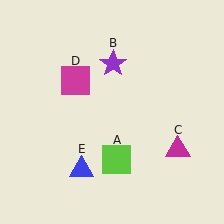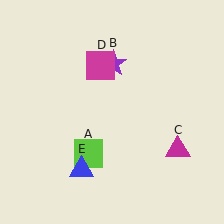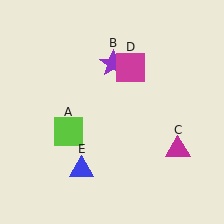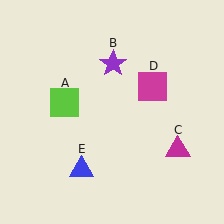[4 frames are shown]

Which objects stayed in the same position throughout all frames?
Purple star (object B) and magenta triangle (object C) and blue triangle (object E) remained stationary.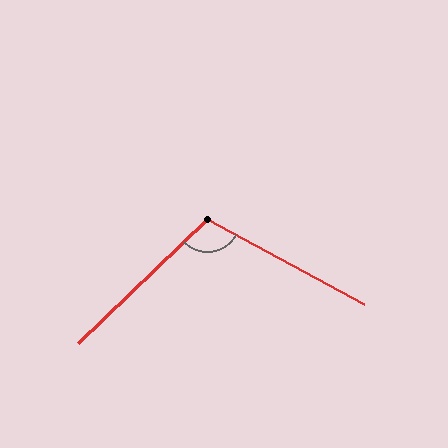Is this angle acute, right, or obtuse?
It is obtuse.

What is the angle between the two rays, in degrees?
Approximately 108 degrees.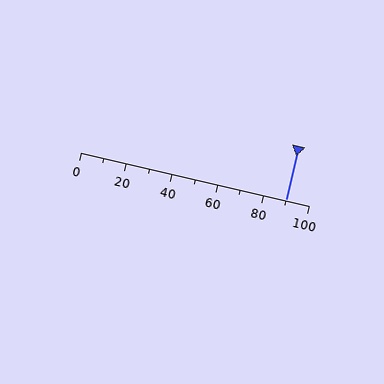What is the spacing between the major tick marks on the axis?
The major ticks are spaced 20 apart.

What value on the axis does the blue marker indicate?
The marker indicates approximately 90.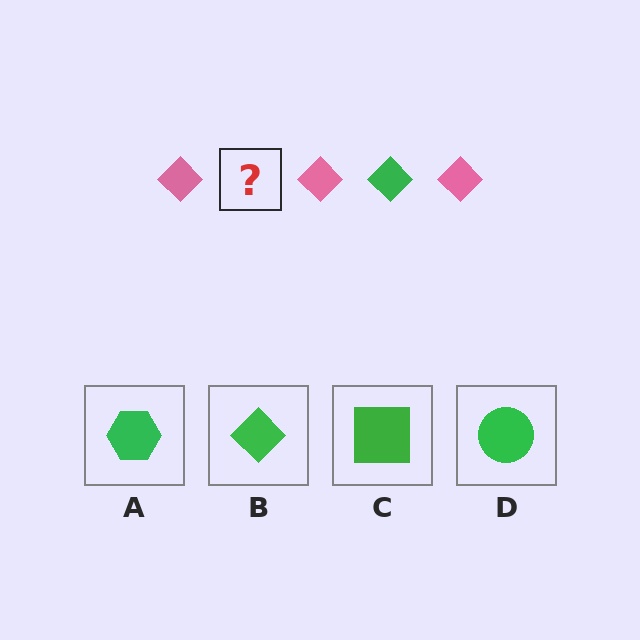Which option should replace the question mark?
Option B.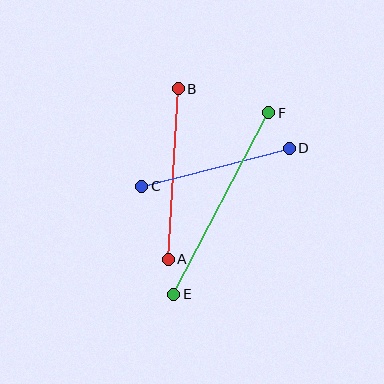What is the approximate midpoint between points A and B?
The midpoint is at approximately (173, 174) pixels.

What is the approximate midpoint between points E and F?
The midpoint is at approximately (221, 203) pixels.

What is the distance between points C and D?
The distance is approximately 152 pixels.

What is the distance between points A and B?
The distance is approximately 171 pixels.